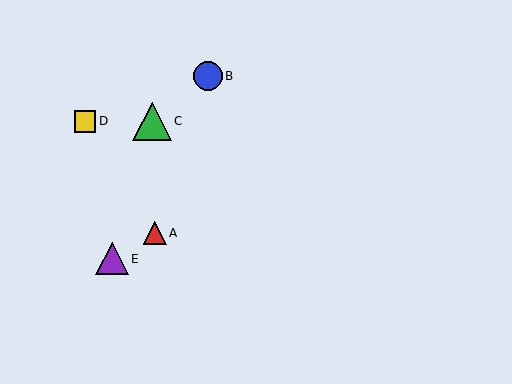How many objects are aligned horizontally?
2 objects (C, D) are aligned horizontally.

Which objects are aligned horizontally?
Objects C, D are aligned horizontally.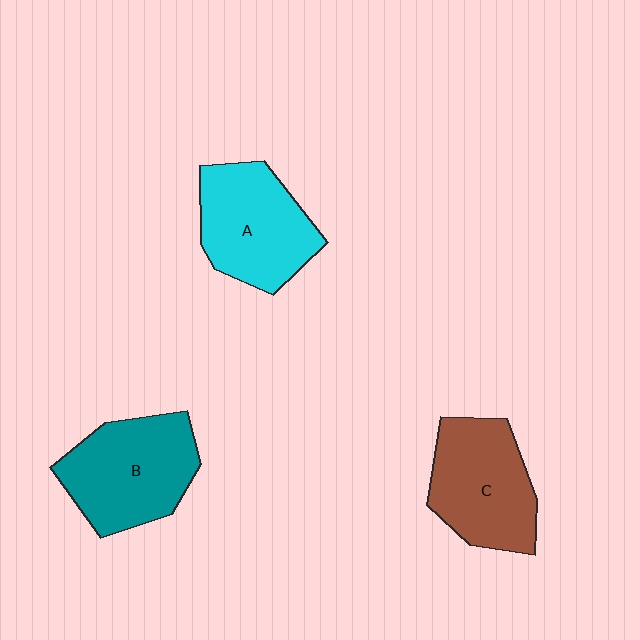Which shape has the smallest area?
Shape C (brown).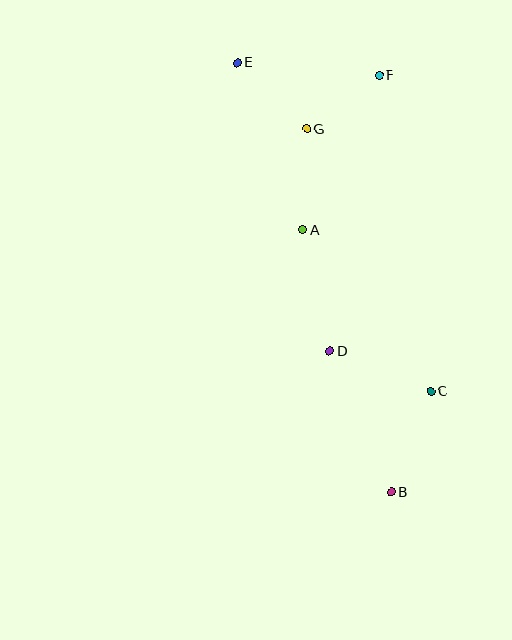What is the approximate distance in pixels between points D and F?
The distance between D and F is approximately 280 pixels.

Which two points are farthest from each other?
Points B and E are farthest from each other.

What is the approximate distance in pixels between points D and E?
The distance between D and E is approximately 303 pixels.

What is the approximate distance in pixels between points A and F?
The distance between A and F is approximately 172 pixels.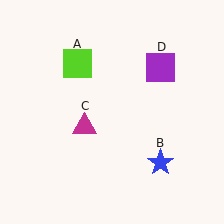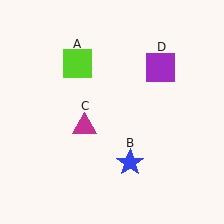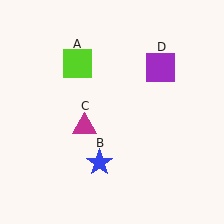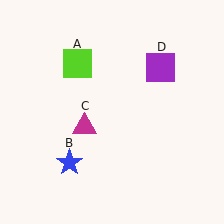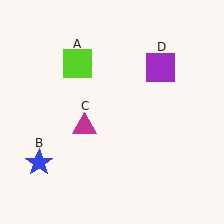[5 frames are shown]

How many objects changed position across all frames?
1 object changed position: blue star (object B).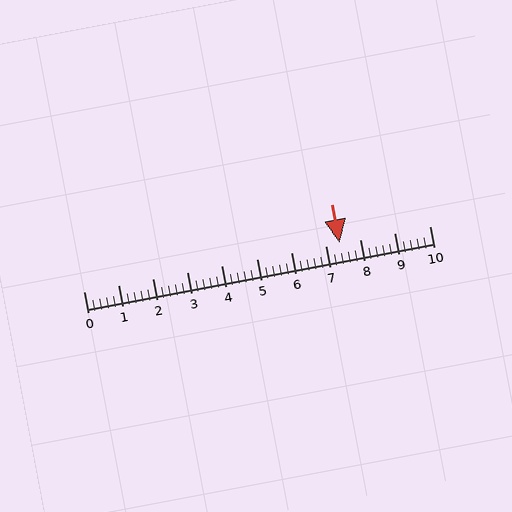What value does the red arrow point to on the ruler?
The red arrow points to approximately 7.4.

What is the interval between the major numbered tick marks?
The major tick marks are spaced 1 units apart.